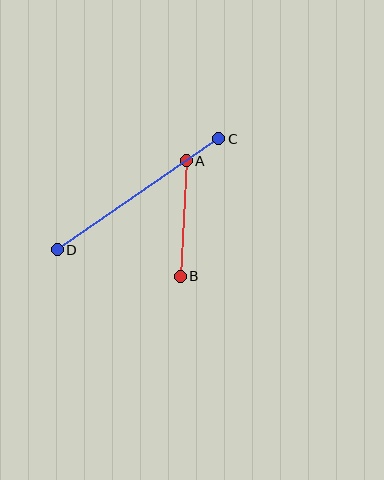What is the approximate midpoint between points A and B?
The midpoint is at approximately (183, 219) pixels.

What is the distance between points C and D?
The distance is approximately 196 pixels.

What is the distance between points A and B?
The distance is approximately 116 pixels.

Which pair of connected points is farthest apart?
Points C and D are farthest apart.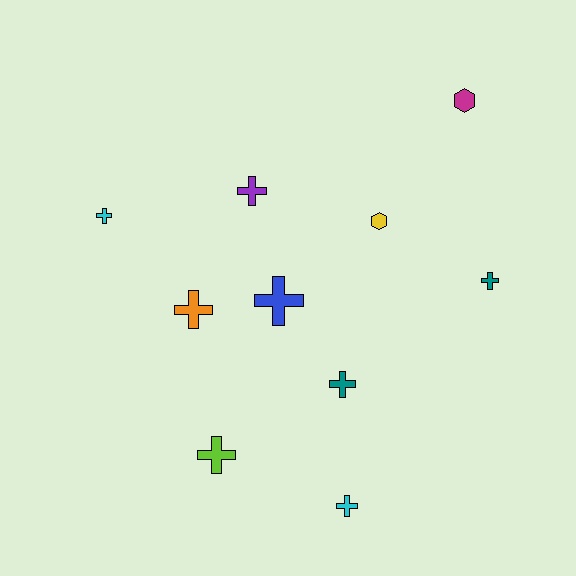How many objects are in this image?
There are 10 objects.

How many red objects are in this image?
There are no red objects.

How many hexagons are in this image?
There are 2 hexagons.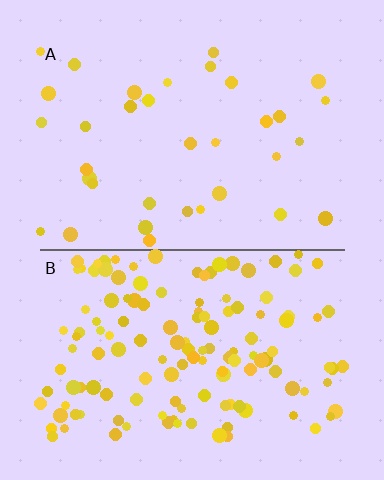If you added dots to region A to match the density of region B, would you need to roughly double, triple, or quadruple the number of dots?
Approximately quadruple.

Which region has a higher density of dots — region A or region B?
B (the bottom).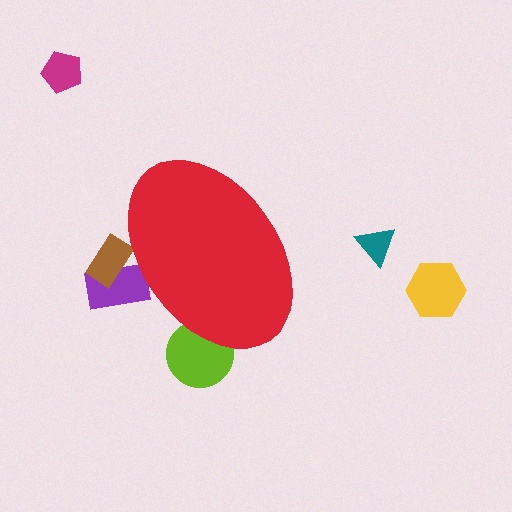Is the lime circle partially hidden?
Yes, the lime circle is partially hidden behind the red ellipse.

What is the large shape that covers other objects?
A red ellipse.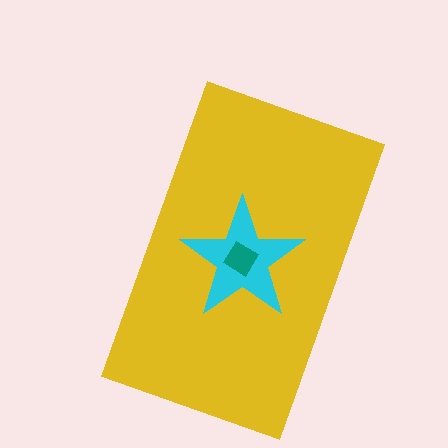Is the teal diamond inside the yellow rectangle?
Yes.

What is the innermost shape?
The teal diamond.